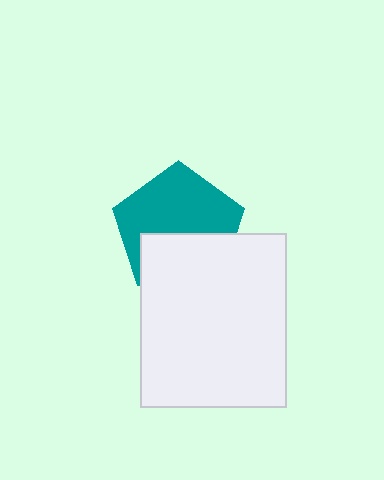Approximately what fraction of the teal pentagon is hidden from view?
Roughly 40% of the teal pentagon is hidden behind the white rectangle.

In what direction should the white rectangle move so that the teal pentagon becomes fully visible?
The white rectangle should move down. That is the shortest direction to clear the overlap and leave the teal pentagon fully visible.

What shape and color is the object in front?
The object in front is a white rectangle.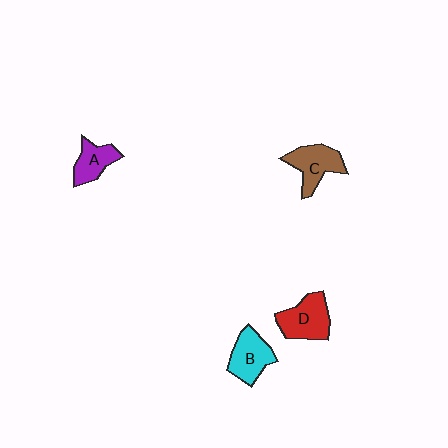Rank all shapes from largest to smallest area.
From largest to smallest: D (red), C (brown), B (cyan), A (purple).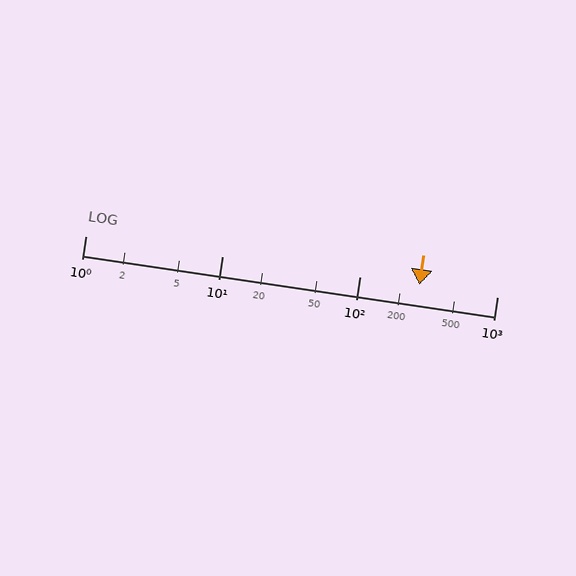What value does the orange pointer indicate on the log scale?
The pointer indicates approximately 270.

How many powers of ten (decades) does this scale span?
The scale spans 3 decades, from 1 to 1000.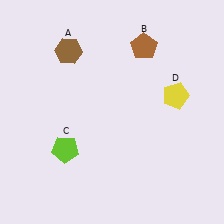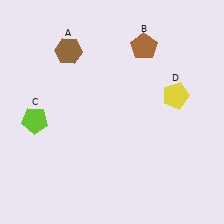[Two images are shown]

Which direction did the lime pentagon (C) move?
The lime pentagon (C) moved left.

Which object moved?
The lime pentagon (C) moved left.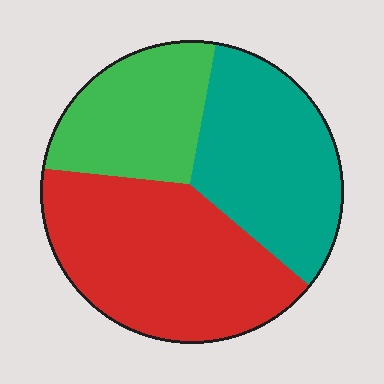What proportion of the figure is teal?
Teal takes up about one third (1/3) of the figure.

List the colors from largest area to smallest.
From largest to smallest: red, teal, green.